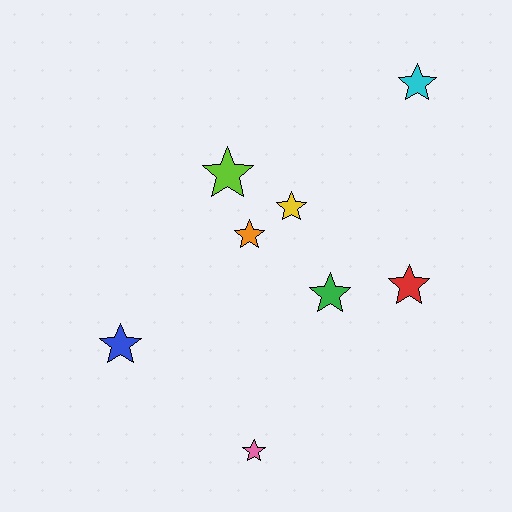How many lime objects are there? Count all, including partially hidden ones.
There is 1 lime object.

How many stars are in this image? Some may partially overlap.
There are 8 stars.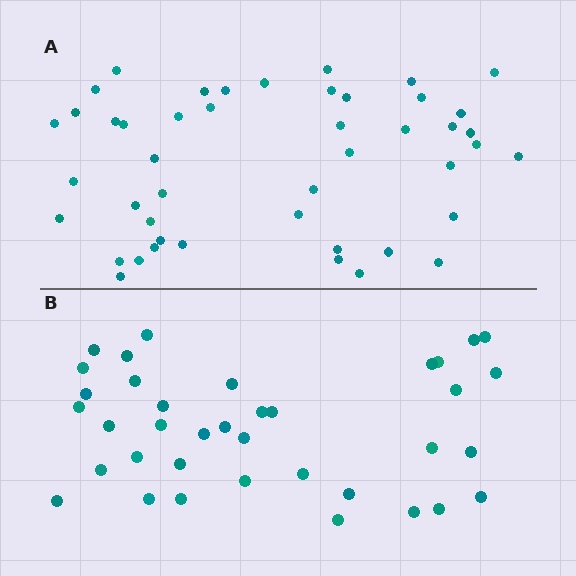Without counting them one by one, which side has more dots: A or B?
Region A (the top region) has more dots.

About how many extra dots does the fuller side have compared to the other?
Region A has roughly 8 or so more dots than region B.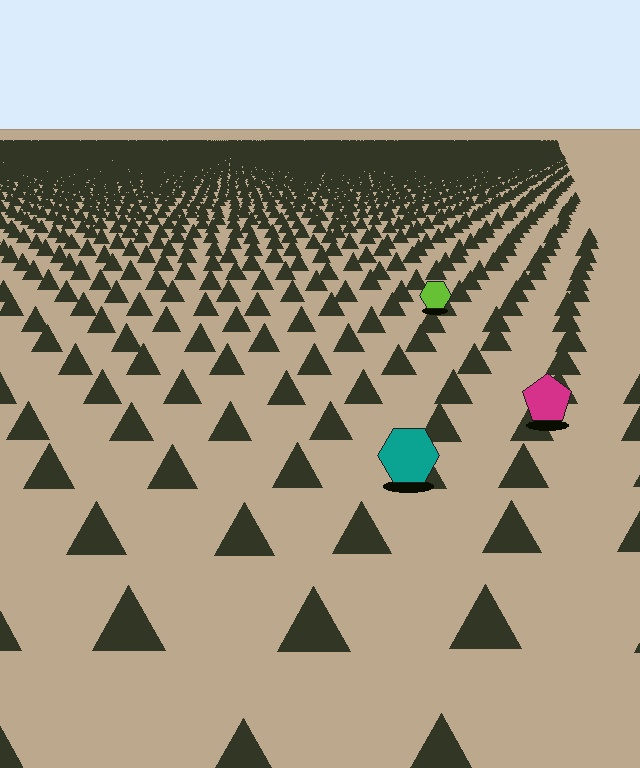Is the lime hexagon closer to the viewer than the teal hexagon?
No. The teal hexagon is closer — you can tell from the texture gradient: the ground texture is coarser near it.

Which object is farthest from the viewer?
The lime hexagon is farthest from the viewer. It appears smaller and the ground texture around it is denser.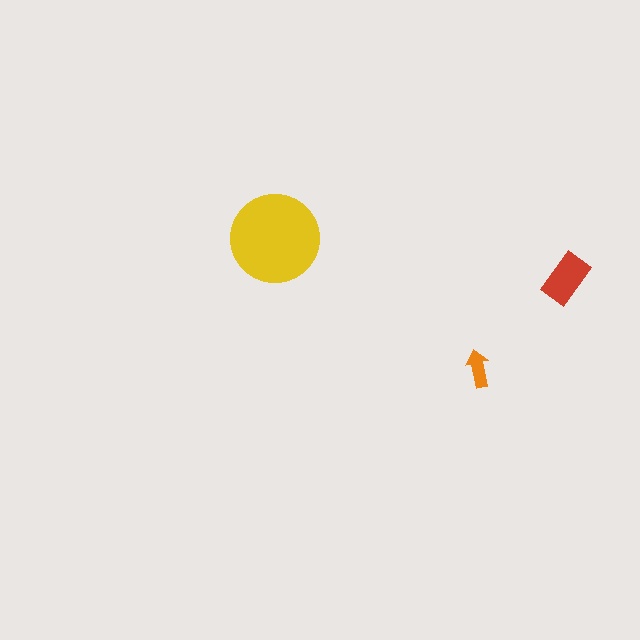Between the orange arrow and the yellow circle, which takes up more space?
The yellow circle.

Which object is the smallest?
The orange arrow.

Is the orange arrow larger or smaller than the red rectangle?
Smaller.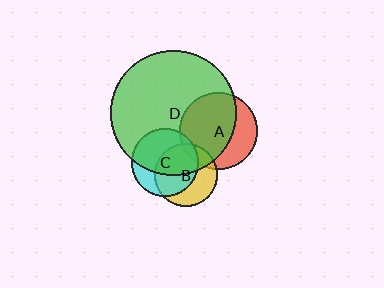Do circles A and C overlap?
Yes.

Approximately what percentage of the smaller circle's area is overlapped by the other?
Approximately 10%.